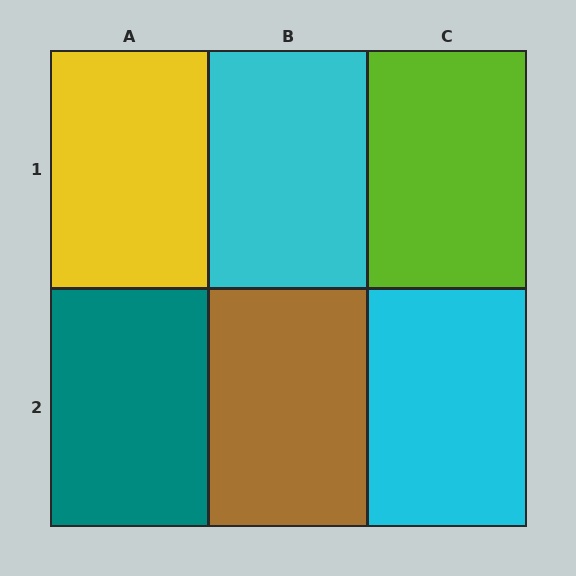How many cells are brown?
1 cell is brown.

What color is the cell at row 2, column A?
Teal.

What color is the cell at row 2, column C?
Cyan.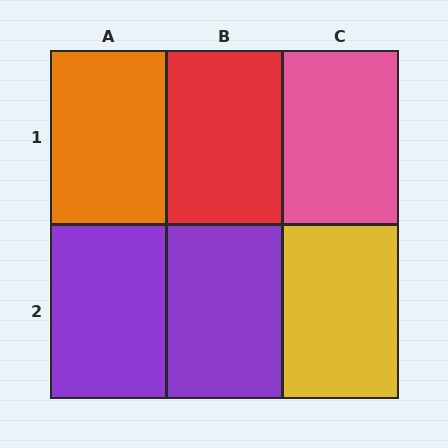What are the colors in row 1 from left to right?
Orange, red, pink.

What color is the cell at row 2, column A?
Purple.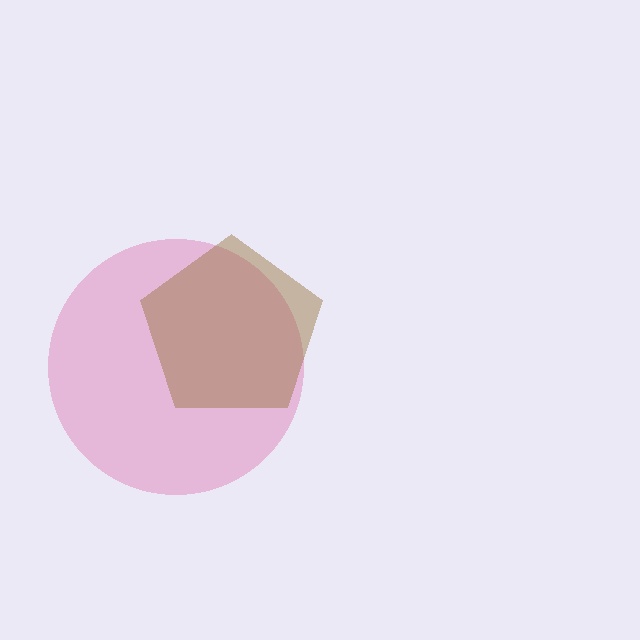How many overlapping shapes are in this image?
There are 2 overlapping shapes in the image.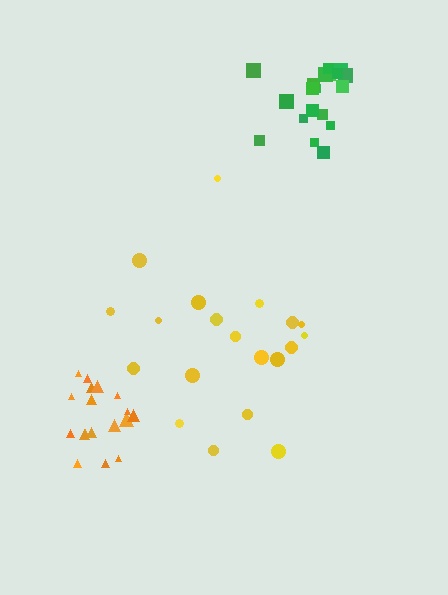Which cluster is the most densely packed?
Orange.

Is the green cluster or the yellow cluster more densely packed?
Green.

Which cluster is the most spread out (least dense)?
Yellow.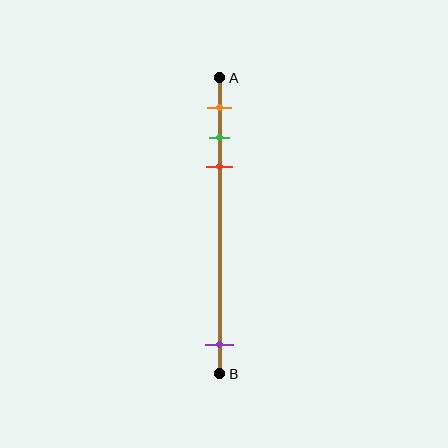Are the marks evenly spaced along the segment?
No, the marks are not evenly spaced.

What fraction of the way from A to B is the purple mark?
The purple mark is approximately 90% (0.9) of the way from A to B.